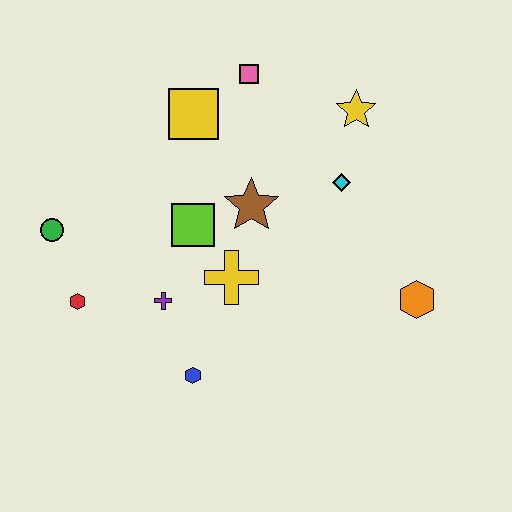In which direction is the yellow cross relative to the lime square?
The yellow cross is below the lime square.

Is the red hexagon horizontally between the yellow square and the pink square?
No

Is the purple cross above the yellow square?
No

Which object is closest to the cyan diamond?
The yellow star is closest to the cyan diamond.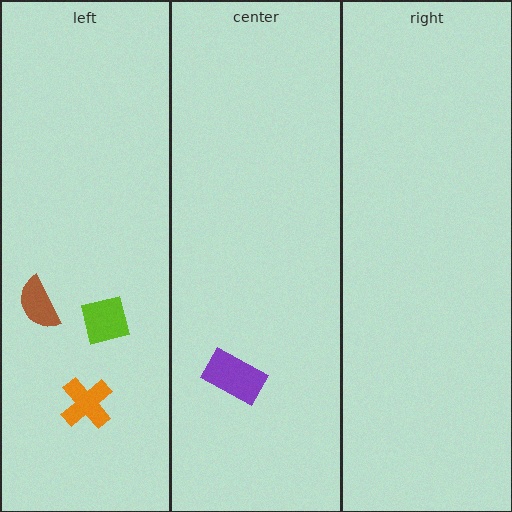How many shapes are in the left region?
3.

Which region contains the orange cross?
The left region.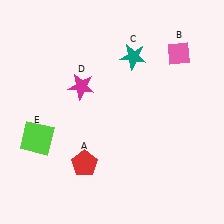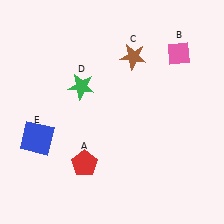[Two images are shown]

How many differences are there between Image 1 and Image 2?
There are 3 differences between the two images.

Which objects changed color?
C changed from teal to brown. D changed from magenta to green. E changed from lime to blue.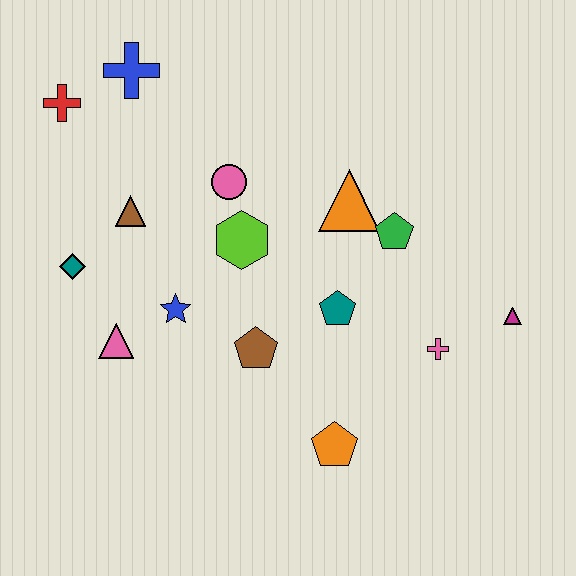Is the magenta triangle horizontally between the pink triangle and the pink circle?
No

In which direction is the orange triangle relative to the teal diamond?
The orange triangle is to the right of the teal diamond.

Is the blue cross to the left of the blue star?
Yes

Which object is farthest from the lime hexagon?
The magenta triangle is farthest from the lime hexagon.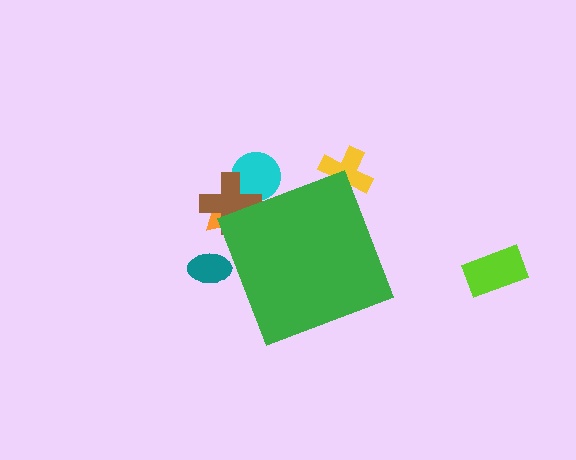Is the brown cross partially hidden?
Yes, the brown cross is partially hidden behind the green diamond.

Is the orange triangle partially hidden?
Yes, the orange triangle is partially hidden behind the green diamond.